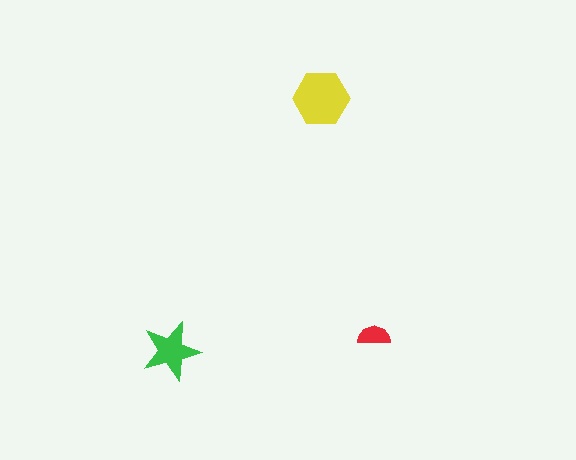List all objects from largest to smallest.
The yellow hexagon, the green star, the red semicircle.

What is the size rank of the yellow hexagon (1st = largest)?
1st.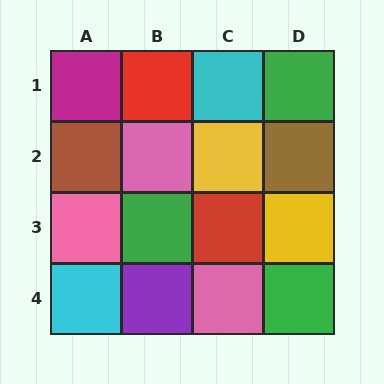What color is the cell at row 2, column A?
Brown.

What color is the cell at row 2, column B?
Pink.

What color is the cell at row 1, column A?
Magenta.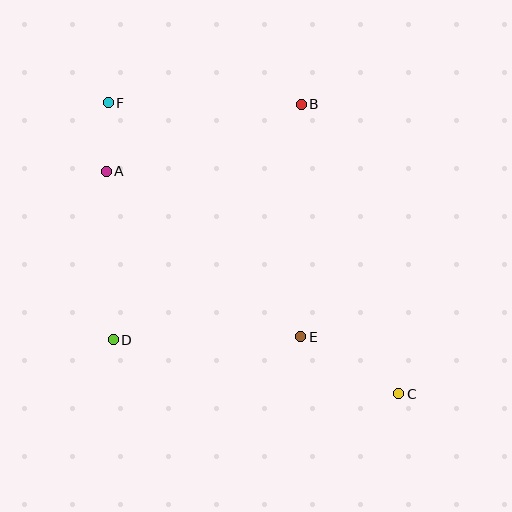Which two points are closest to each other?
Points A and F are closest to each other.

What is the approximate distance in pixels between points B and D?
The distance between B and D is approximately 301 pixels.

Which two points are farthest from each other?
Points C and F are farthest from each other.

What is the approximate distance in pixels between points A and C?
The distance between A and C is approximately 367 pixels.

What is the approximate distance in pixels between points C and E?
The distance between C and E is approximately 113 pixels.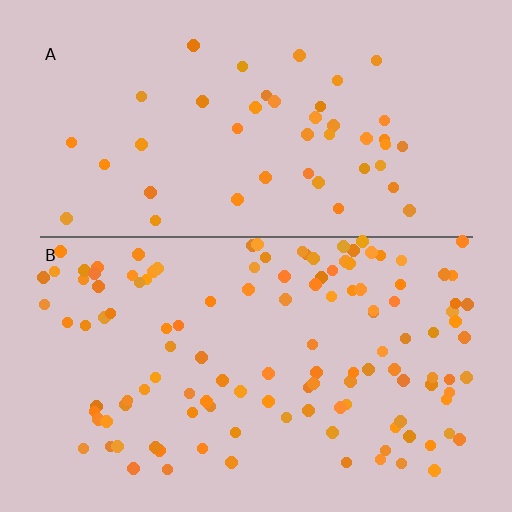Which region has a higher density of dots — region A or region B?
B (the bottom).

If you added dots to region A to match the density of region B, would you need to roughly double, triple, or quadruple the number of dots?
Approximately triple.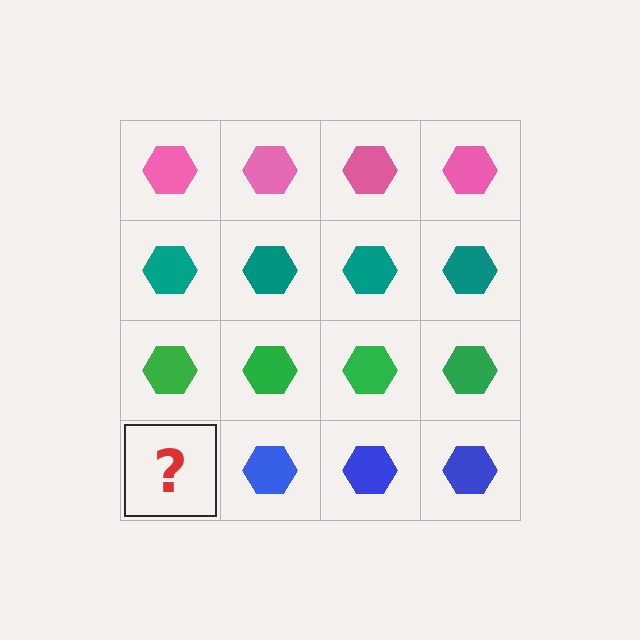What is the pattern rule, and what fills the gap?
The rule is that each row has a consistent color. The gap should be filled with a blue hexagon.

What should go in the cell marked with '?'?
The missing cell should contain a blue hexagon.